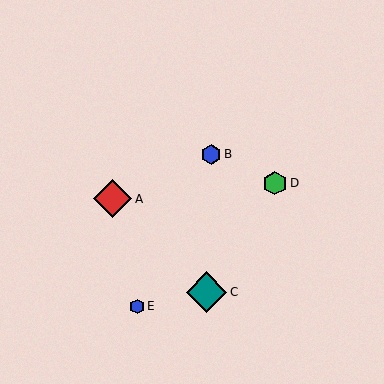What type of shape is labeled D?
Shape D is a green hexagon.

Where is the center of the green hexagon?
The center of the green hexagon is at (275, 183).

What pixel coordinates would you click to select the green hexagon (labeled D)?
Click at (275, 183) to select the green hexagon D.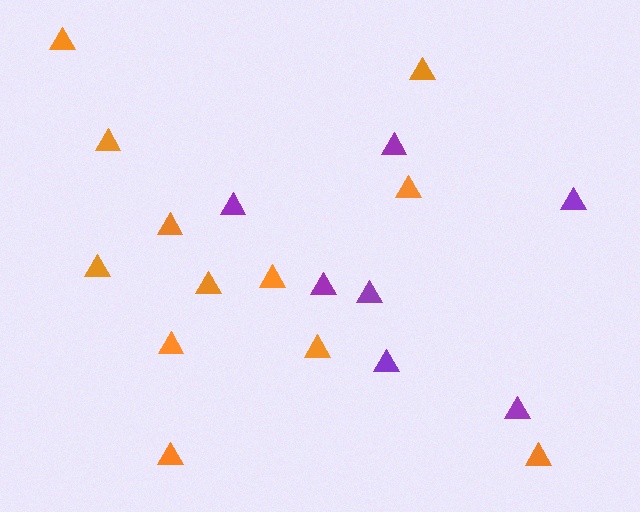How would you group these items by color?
There are 2 groups: one group of orange triangles (12) and one group of purple triangles (7).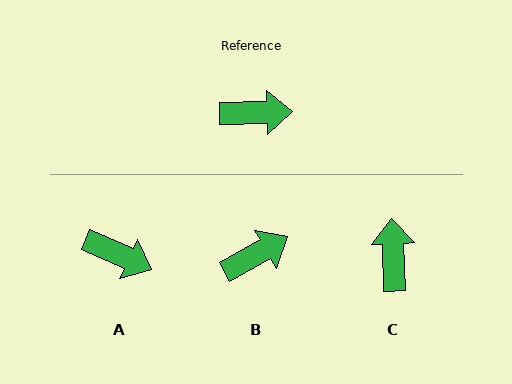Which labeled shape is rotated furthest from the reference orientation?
C, about 91 degrees away.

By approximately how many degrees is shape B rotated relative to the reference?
Approximately 28 degrees counter-clockwise.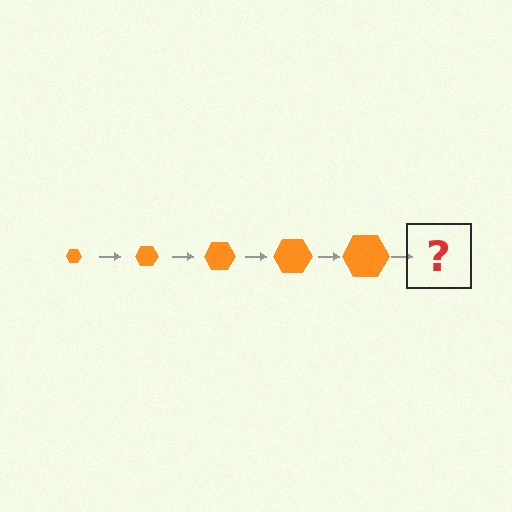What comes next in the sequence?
The next element should be an orange hexagon, larger than the previous one.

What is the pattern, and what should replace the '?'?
The pattern is that the hexagon gets progressively larger each step. The '?' should be an orange hexagon, larger than the previous one.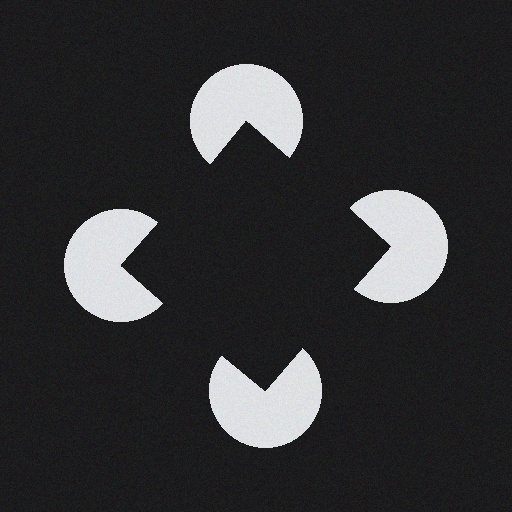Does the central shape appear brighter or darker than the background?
It typically appears slightly darker than the background, even though no actual brightness change is drawn.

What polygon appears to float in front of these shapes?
An illusory square — its edges are inferred from the aligned wedge cuts in the pac-man discs, not physically drawn.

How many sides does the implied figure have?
4 sides.